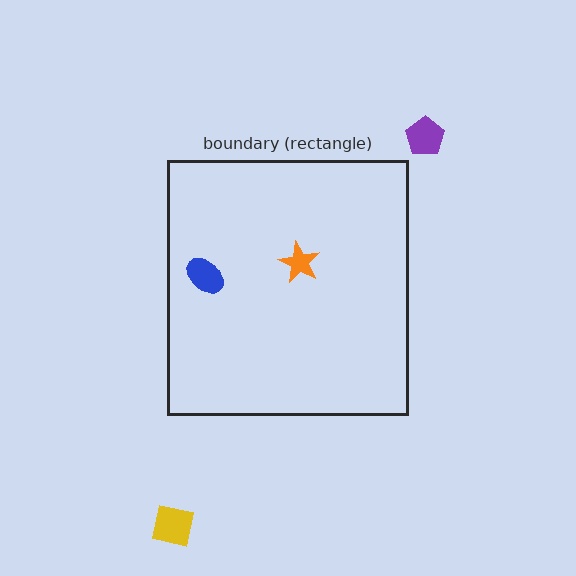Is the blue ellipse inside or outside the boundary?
Inside.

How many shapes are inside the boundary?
2 inside, 2 outside.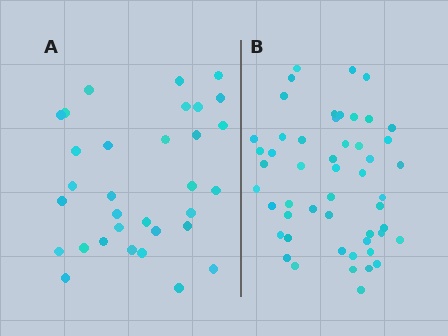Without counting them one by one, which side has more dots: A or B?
Region B (the right region) has more dots.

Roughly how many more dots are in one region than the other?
Region B has approximately 20 more dots than region A.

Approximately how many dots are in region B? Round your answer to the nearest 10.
About 50 dots. (The exact count is 51, which rounds to 50.)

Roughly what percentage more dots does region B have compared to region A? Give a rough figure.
About 60% more.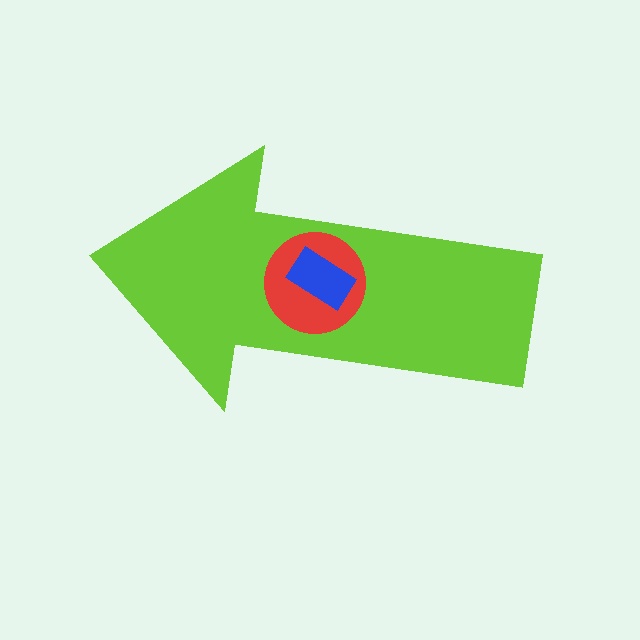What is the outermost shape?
The lime arrow.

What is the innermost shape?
The blue rectangle.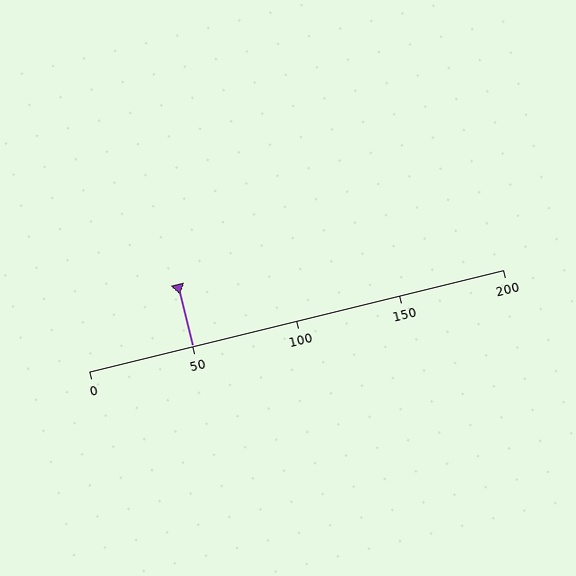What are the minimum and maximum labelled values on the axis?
The axis runs from 0 to 200.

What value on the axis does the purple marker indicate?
The marker indicates approximately 50.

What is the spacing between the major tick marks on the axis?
The major ticks are spaced 50 apart.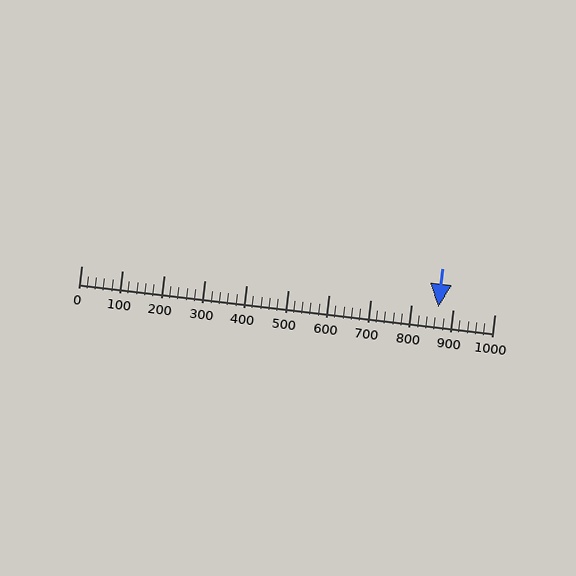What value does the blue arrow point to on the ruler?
The blue arrow points to approximately 864.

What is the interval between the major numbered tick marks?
The major tick marks are spaced 100 units apart.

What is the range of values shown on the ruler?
The ruler shows values from 0 to 1000.